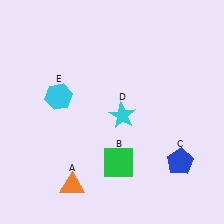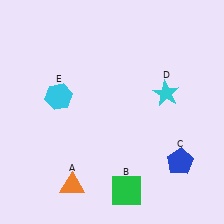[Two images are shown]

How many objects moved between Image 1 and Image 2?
2 objects moved between the two images.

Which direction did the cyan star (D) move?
The cyan star (D) moved right.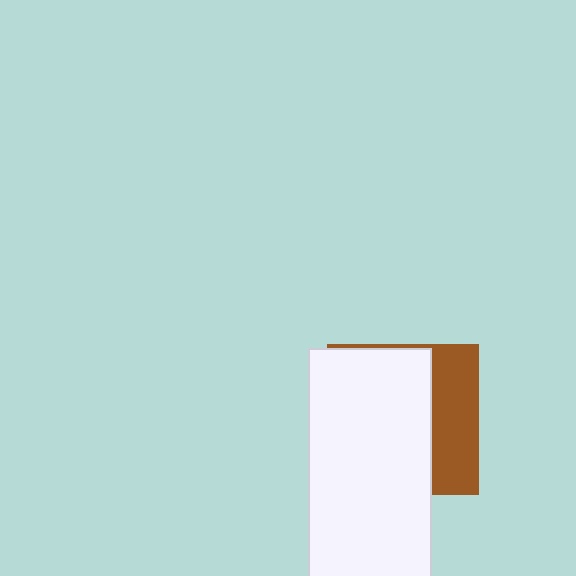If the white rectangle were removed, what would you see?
You would see the complete brown square.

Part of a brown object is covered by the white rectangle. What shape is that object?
It is a square.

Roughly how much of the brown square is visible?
A small part of it is visible (roughly 33%).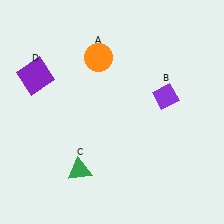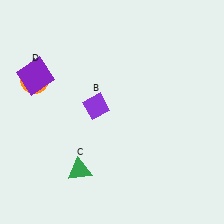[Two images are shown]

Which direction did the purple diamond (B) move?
The purple diamond (B) moved left.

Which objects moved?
The objects that moved are: the orange circle (A), the purple diamond (B).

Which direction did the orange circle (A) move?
The orange circle (A) moved left.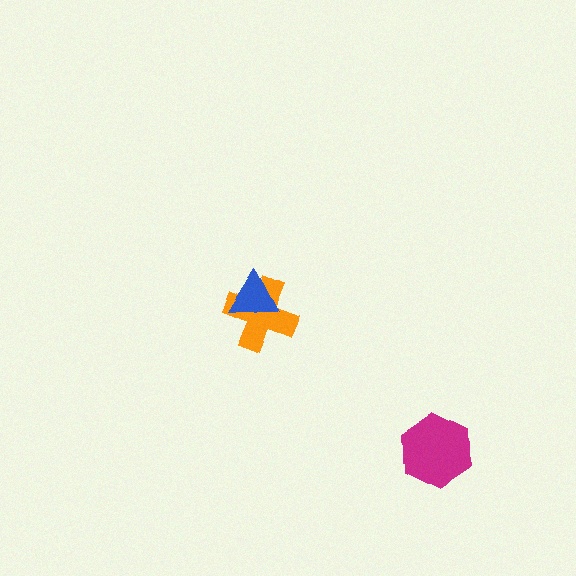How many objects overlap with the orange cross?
1 object overlaps with the orange cross.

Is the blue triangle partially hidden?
No, no other shape covers it.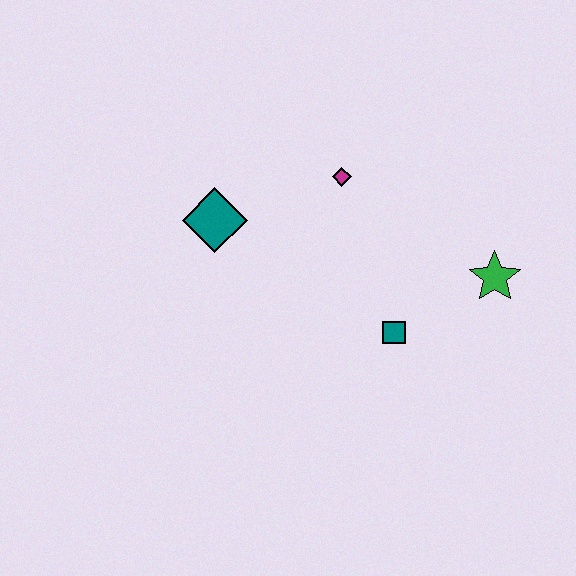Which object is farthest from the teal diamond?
The green star is farthest from the teal diamond.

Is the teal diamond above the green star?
Yes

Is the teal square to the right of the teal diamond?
Yes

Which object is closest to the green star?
The teal square is closest to the green star.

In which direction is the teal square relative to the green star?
The teal square is to the left of the green star.